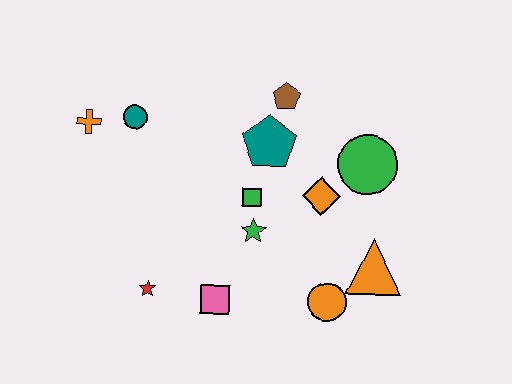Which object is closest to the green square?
The green star is closest to the green square.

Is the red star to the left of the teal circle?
No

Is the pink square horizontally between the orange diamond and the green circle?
No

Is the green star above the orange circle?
Yes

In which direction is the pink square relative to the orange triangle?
The pink square is to the left of the orange triangle.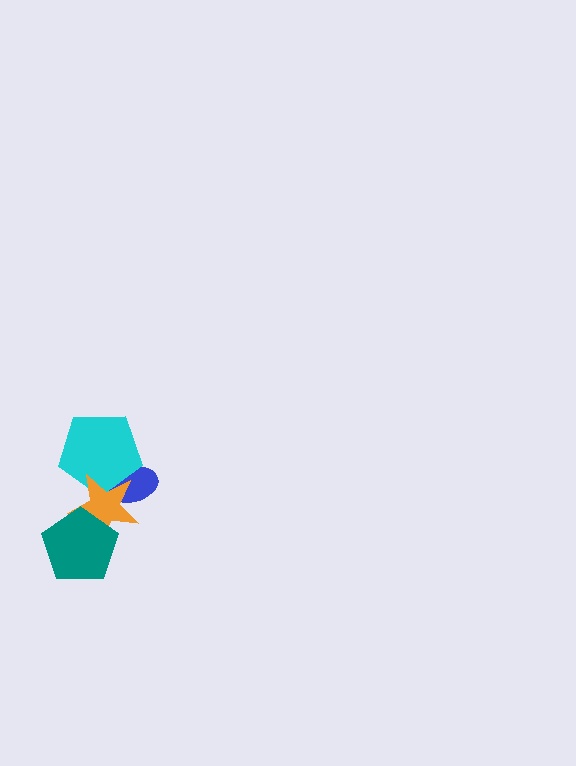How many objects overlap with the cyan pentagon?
2 objects overlap with the cyan pentagon.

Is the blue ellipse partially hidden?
Yes, it is partially covered by another shape.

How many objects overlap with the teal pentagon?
1 object overlaps with the teal pentagon.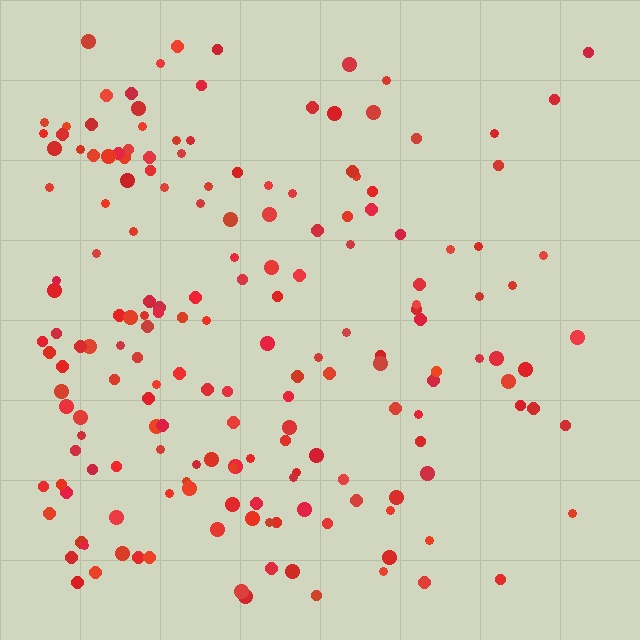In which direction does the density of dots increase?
From right to left, with the left side densest.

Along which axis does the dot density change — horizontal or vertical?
Horizontal.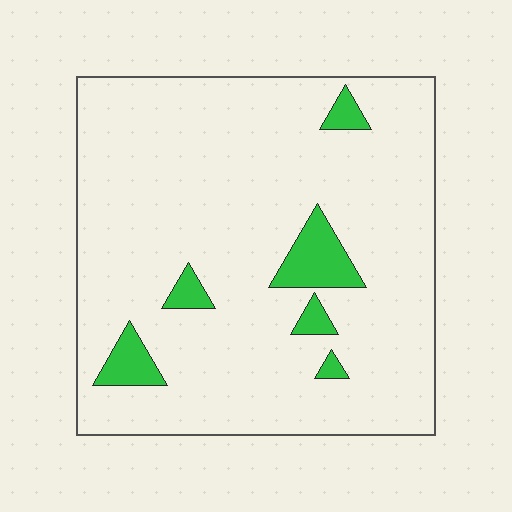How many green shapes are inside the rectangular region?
6.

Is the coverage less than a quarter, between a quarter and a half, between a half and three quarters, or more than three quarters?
Less than a quarter.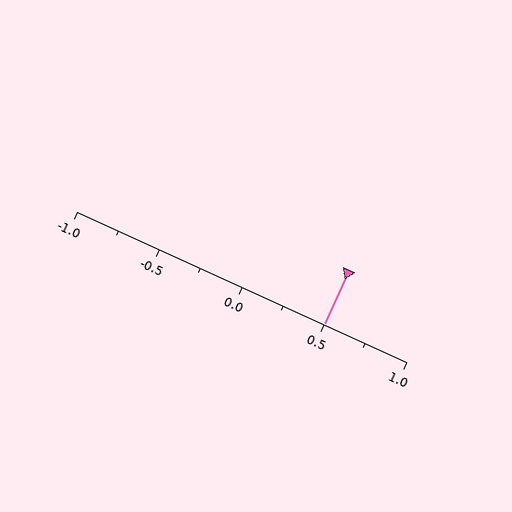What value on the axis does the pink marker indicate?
The marker indicates approximately 0.5.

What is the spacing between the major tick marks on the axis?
The major ticks are spaced 0.5 apart.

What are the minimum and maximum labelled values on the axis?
The axis runs from -1.0 to 1.0.